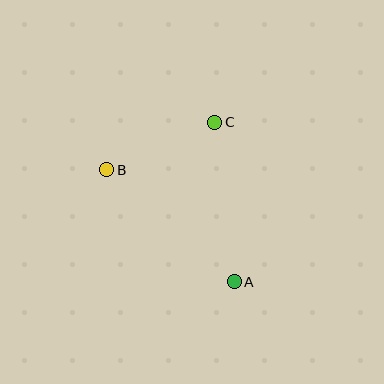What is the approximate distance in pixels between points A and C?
The distance between A and C is approximately 161 pixels.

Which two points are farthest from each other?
Points A and B are farthest from each other.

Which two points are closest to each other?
Points B and C are closest to each other.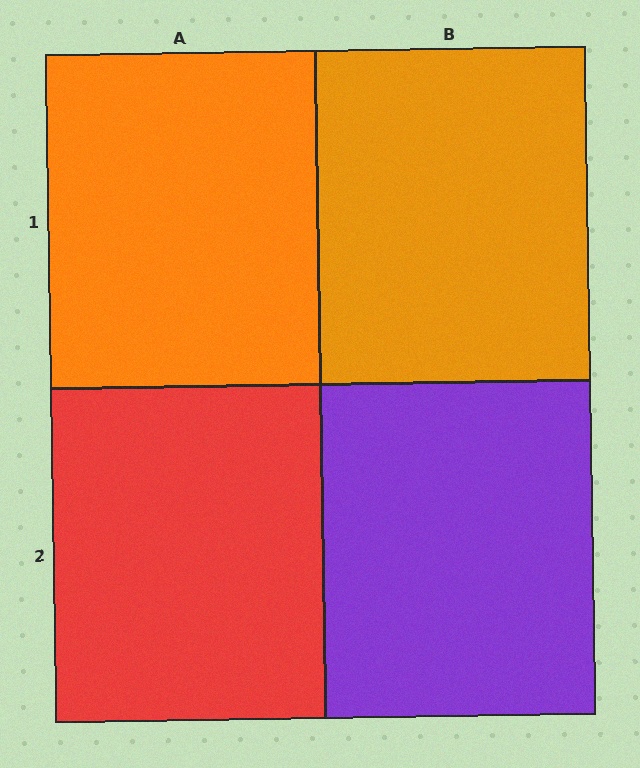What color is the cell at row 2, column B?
Purple.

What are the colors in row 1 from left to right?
Orange, orange.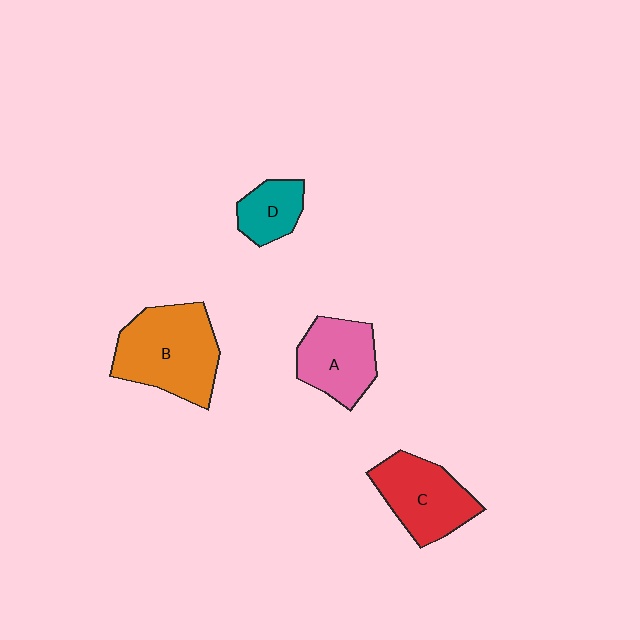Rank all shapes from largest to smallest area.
From largest to smallest: B (orange), C (red), A (pink), D (teal).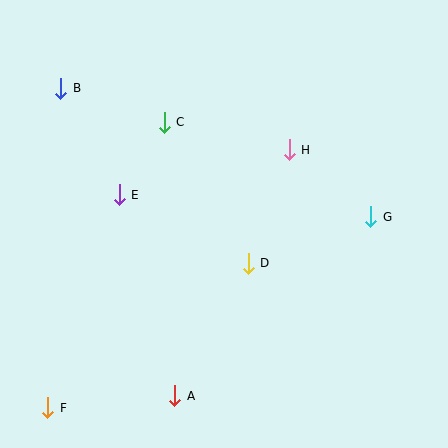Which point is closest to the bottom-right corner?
Point G is closest to the bottom-right corner.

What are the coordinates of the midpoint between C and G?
The midpoint between C and G is at (268, 170).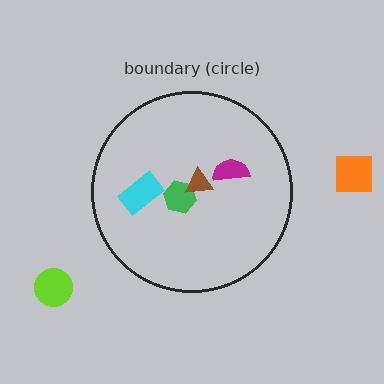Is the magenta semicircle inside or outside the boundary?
Inside.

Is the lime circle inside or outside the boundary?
Outside.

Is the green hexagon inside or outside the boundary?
Inside.